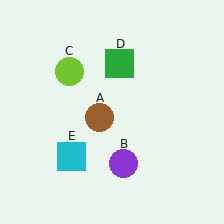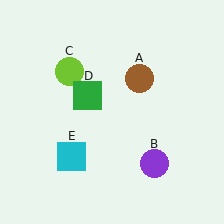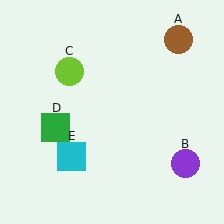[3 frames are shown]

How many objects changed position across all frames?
3 objects changed position: brown circle (object A), purple circle (object B), green square (object D).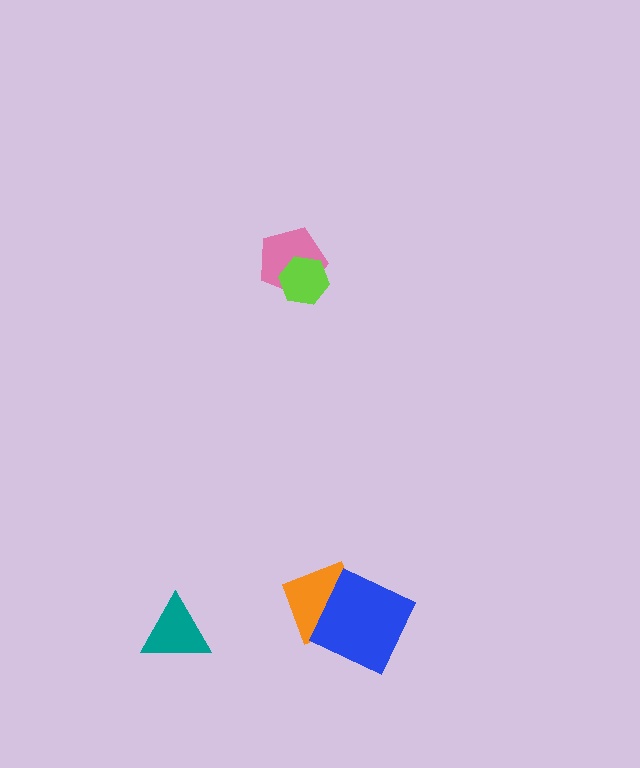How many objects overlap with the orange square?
1 object overlaps with the orange square.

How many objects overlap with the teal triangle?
0 objects overlap with the teal triangle.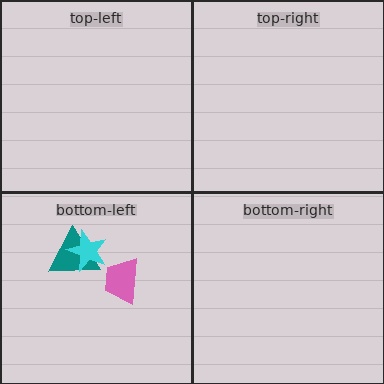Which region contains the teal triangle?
The bottom-left region.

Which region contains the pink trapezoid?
The bottom-left region.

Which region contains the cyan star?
The bottom-left region.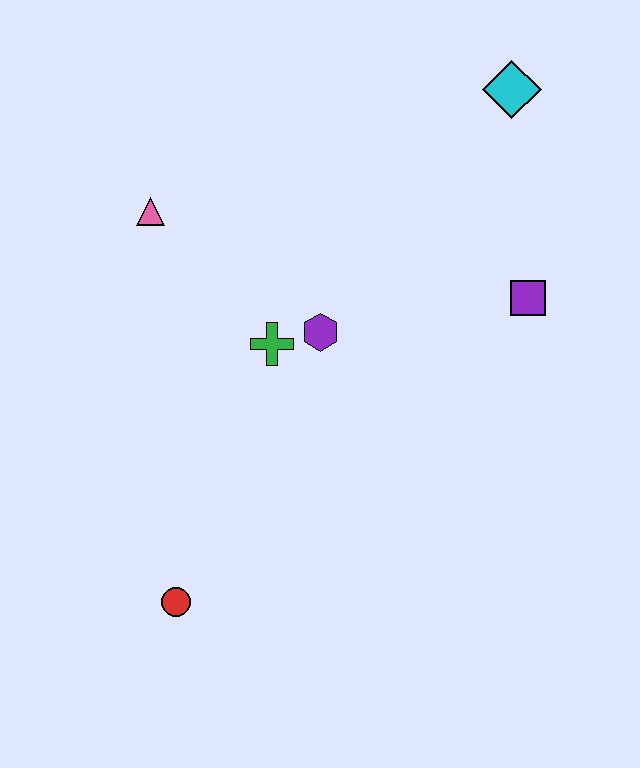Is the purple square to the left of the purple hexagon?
No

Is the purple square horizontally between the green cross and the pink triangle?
No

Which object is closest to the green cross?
The purple hexagon is closest to the green cross.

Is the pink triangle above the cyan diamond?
No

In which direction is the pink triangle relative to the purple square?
The pink triangle is to the left of the purple square.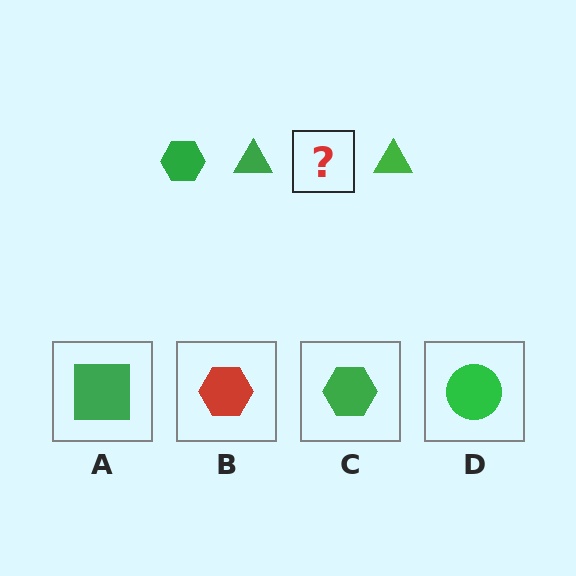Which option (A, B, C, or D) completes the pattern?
C.